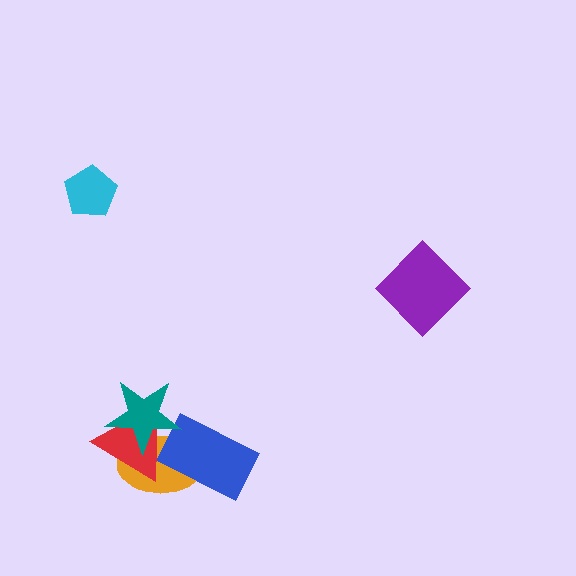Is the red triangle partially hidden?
Yes, it is partially covered by another shape.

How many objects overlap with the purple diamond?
0 objects overlap with the purple diamond.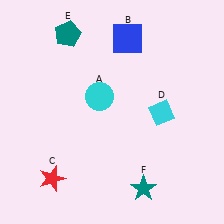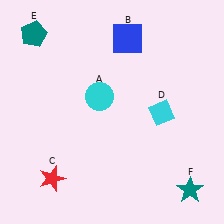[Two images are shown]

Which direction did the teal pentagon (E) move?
The teal pentagon (E) moved left.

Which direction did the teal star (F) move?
The teal star (F) moved right.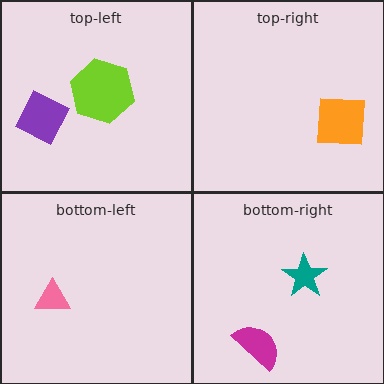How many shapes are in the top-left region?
2.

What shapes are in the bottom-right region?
The teal star, the magenta semicircle.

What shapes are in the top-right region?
The orange square.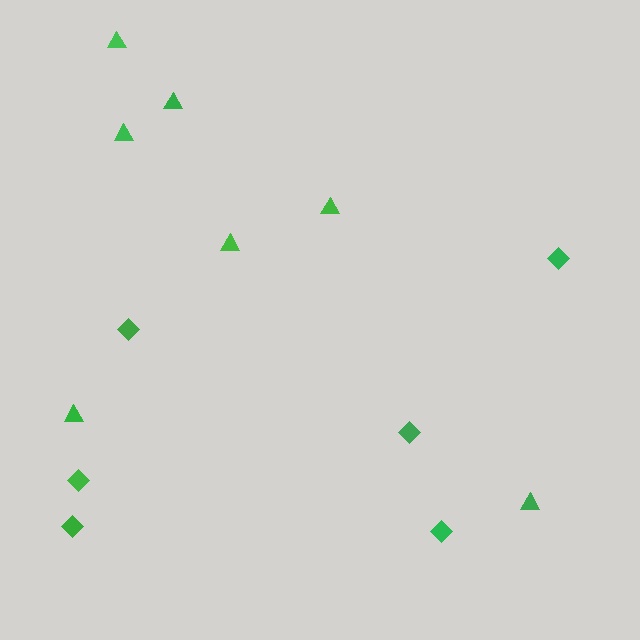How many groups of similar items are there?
There are 2 groups: one group of triangles (7) and one group of diamonds (6).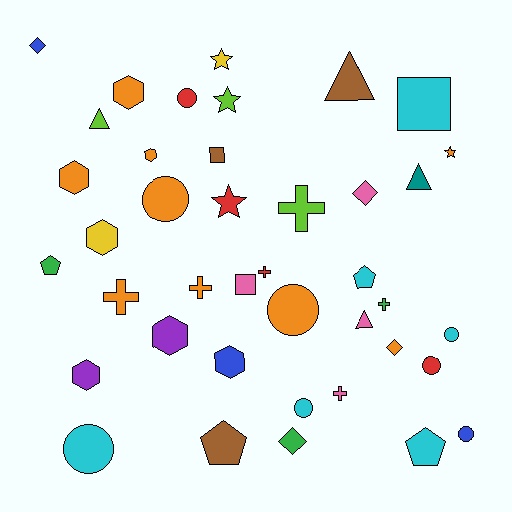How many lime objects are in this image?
There are 3 lime objects.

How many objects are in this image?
There are 40 objects.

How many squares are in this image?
There are 3 squares.